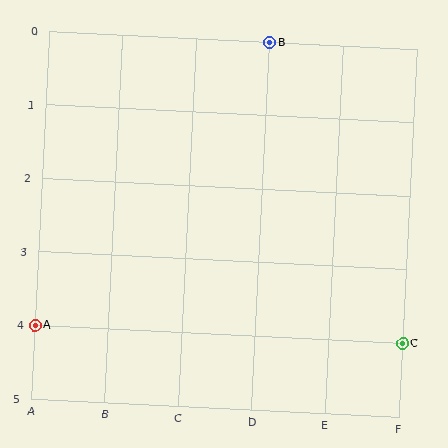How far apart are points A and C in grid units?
Points A and C are 5 columns apart.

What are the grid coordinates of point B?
Point B is at grid coordinates (D, 0).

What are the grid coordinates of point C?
Point C is at grid coordinates (F, 4).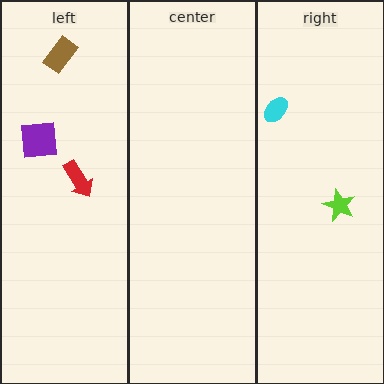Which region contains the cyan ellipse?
The right region.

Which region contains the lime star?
The right region.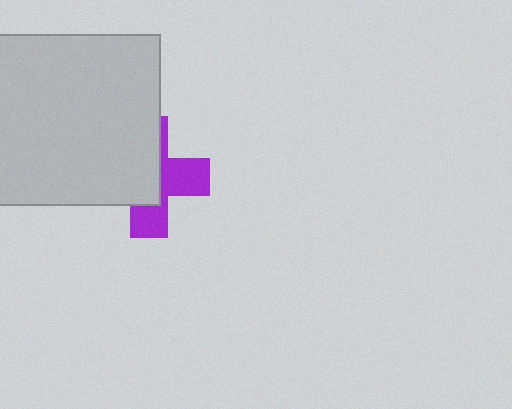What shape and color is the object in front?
The object in front is a light gray square.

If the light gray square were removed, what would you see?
You would see the complete purple cross.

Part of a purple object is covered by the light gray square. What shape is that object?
It is a cross.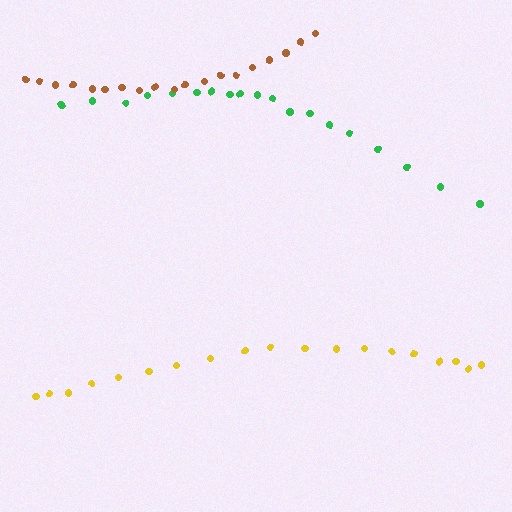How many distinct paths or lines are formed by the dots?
There are 3 distinct paths.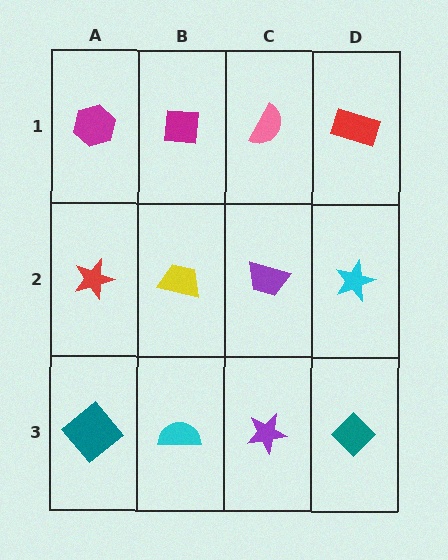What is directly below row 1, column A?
A red star.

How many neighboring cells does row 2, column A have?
3.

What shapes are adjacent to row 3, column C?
A purple trapezoid (row 2, column C), a cyan semicircle (row 3, column B), a teal diamond (row 3, column D).